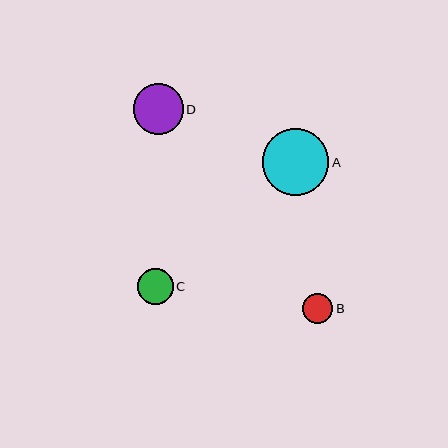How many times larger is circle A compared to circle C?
Circle A is approximately 1.9 times the size of circle C.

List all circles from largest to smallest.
From largest to smallest: A, D, C, B.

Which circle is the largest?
Circle A is the largest with a size of approximately 67 pixels.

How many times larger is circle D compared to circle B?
Circle D is approximately 1.7 times the size of circle B.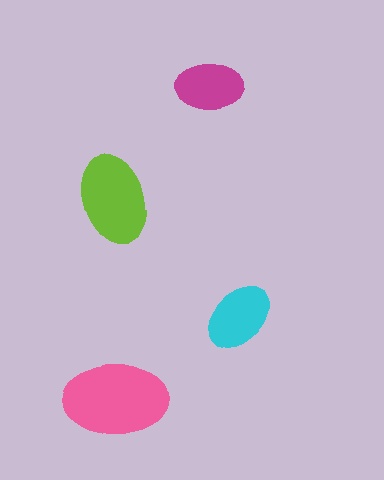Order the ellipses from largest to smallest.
the pink one, the lime one, the cyan one, the magenta one.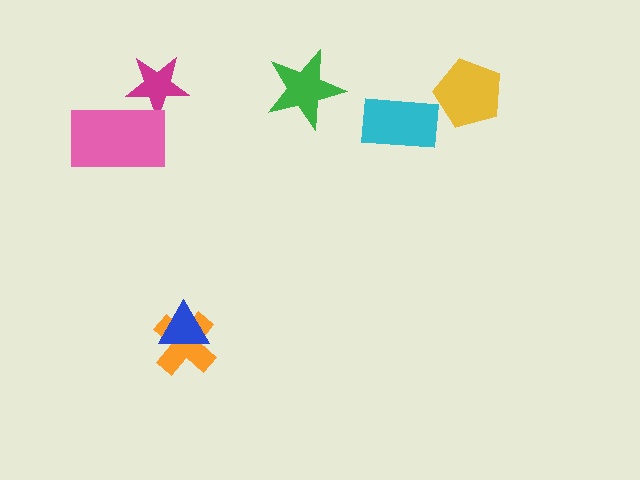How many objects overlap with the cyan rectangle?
0 objects overlap with the cyan rectangle.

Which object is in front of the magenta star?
The pink rectangle is in front of the magenta star.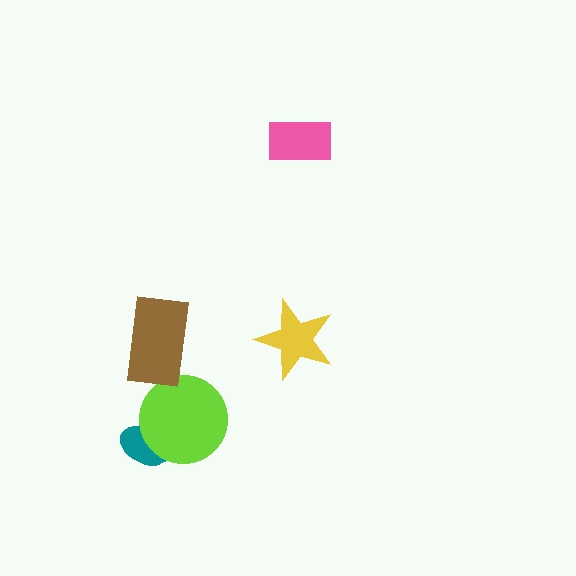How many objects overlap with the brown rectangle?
0 objects overlap with the brown rectangle.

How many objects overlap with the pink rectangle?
0 objects overlap with the pink rectangle.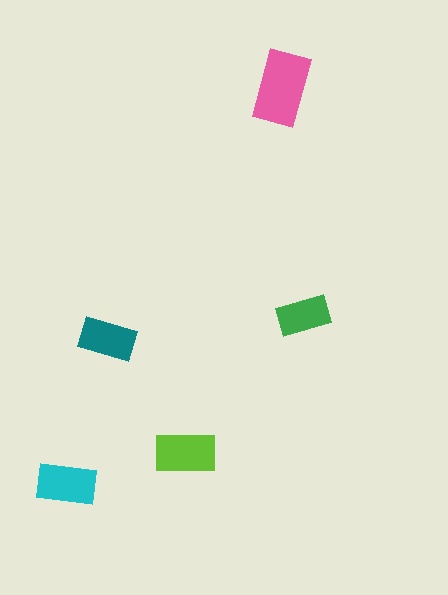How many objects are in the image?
There are 5 objects in the image.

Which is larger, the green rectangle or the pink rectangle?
The pink one.